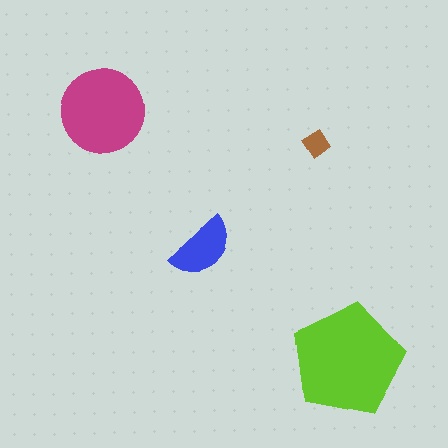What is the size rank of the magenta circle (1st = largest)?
2nd.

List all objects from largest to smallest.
The lime pentagon, the magenta circle, the blue semicircle, the brown diamond.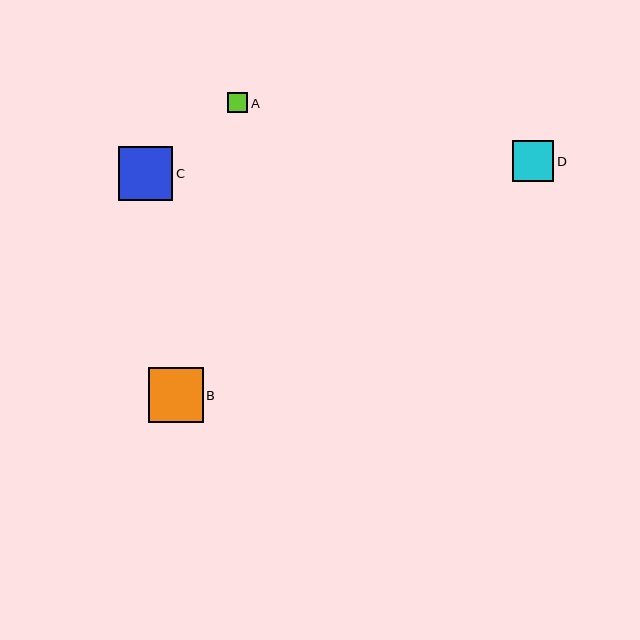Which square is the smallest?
Square A is the smallest with a size of approximately 20 pixels.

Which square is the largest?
Square B is the largest with a size of approximately 55 pixels.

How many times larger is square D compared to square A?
Square D is approximately 2.0 times the size of square A.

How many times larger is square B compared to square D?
Square B is approximately 1.3 times the size of square D.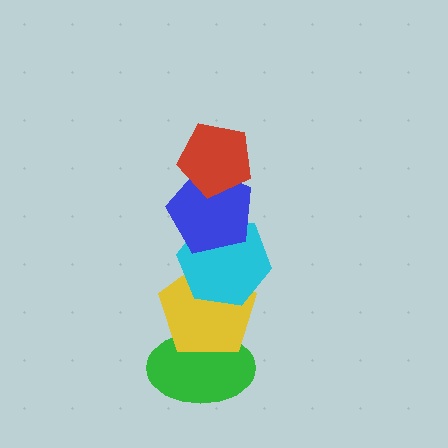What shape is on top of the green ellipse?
The yellow pentagon is on top of the green ellipse.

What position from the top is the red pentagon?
The red pentagon is 1st from the top.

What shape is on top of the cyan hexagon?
The blue pentagon is on top of the cyan hexagon.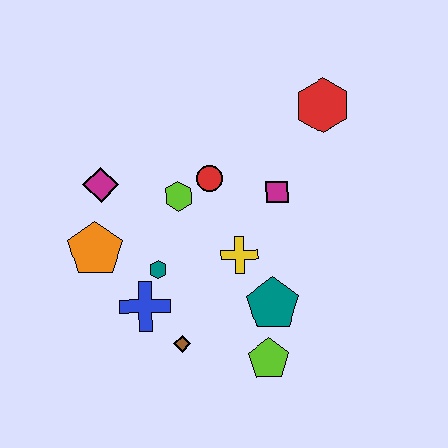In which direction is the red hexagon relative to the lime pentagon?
The red hexagon is above the lime pentagon.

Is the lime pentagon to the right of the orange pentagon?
Yes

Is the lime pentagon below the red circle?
Yes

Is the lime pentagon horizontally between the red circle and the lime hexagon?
No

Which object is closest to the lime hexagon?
The red circle is closest to the lime hexagon.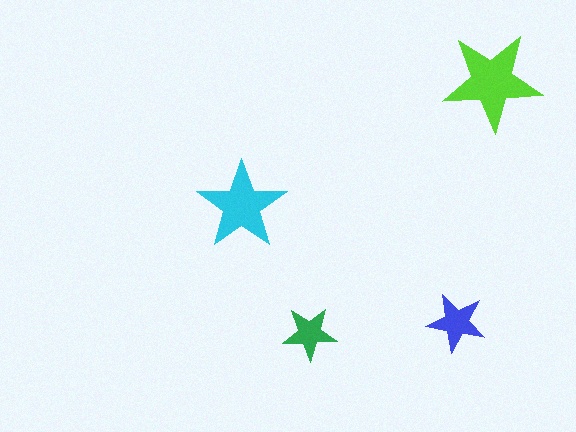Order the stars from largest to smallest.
the lime one, the cyan one, the blue one, the green one.